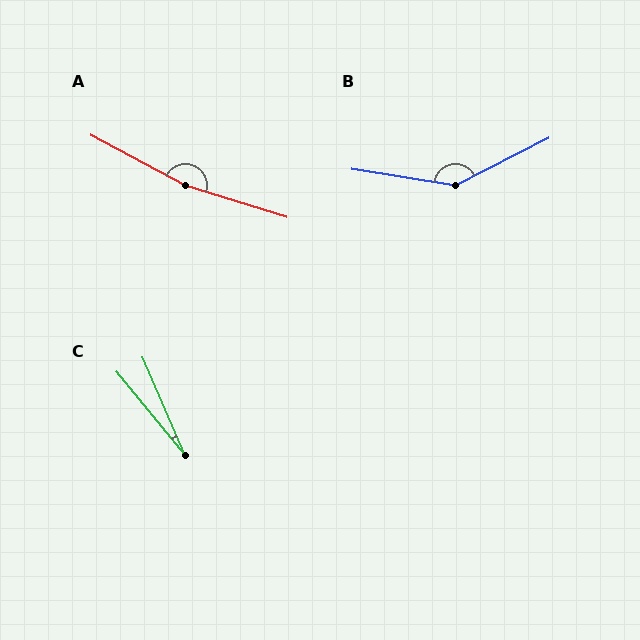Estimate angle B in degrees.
Approximately 144 degrees.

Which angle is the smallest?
C, at approximately 16 degrees.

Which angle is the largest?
A, at approximately 169 degrees.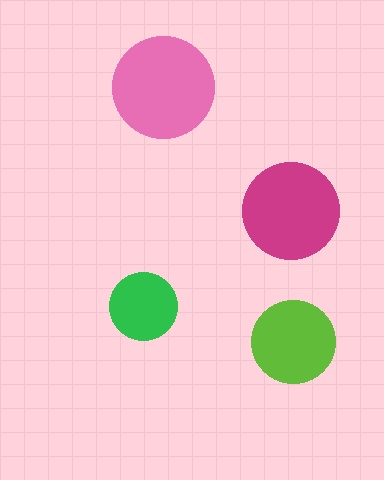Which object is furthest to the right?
The lime circle is rightmost.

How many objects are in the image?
There are 4 objects in the image.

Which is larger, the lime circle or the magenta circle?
The magenta one.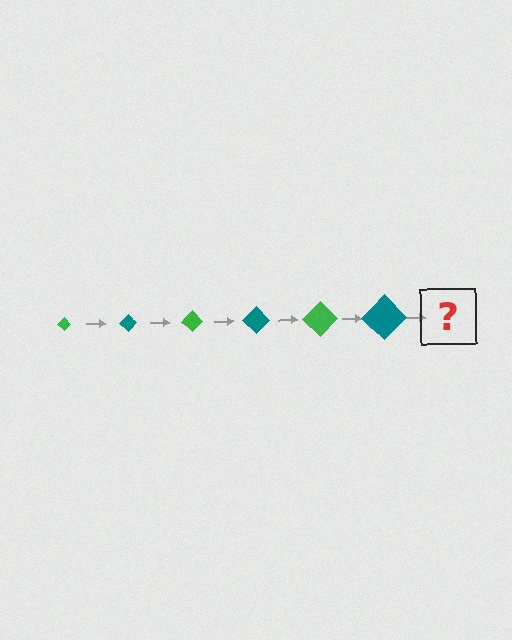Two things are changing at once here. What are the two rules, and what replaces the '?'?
The two rules are that the diamond grows larger each step and the color cycles through green and teal. The '?' should be a green diamond, larger than the previous one.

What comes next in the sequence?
The next element should be a green diamond, larger than the previous one.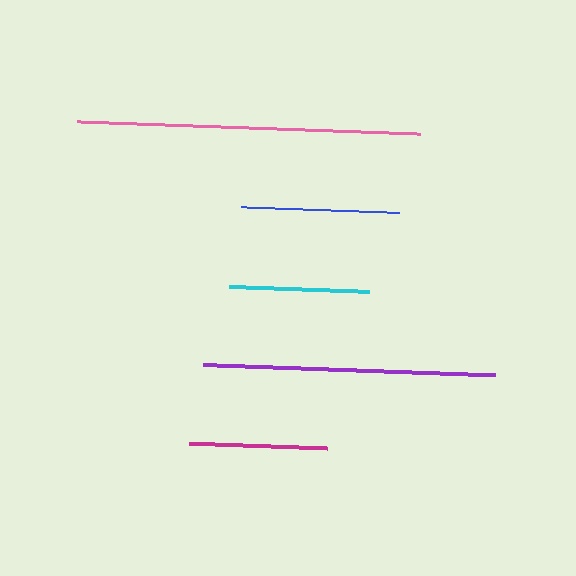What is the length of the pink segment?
The pink segment is approximately 343 pixels long.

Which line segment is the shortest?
The magenta line is the shortest at approximately 138 pixels.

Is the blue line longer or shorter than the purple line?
The purple line is longer than the blue line.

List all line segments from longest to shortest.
From longest to shortest: pink, purple, blue, cyan, magenta.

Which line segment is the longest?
The pink line is the longest at approximately 343 pixels.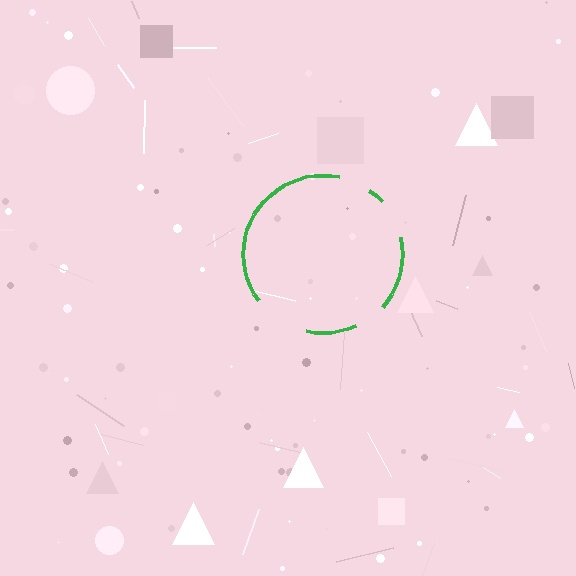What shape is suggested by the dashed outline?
The dashed outline suggests a circle.